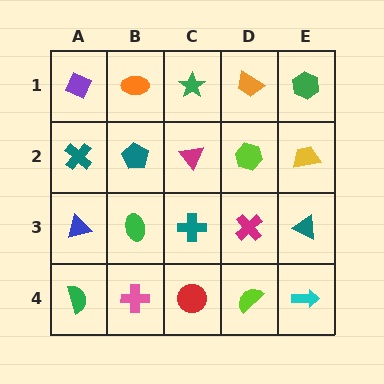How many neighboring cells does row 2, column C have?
4.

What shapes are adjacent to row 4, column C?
A teal cross (row 3, column C), a pink cross (row 4, column B), a lime semicircle (row 4, column D).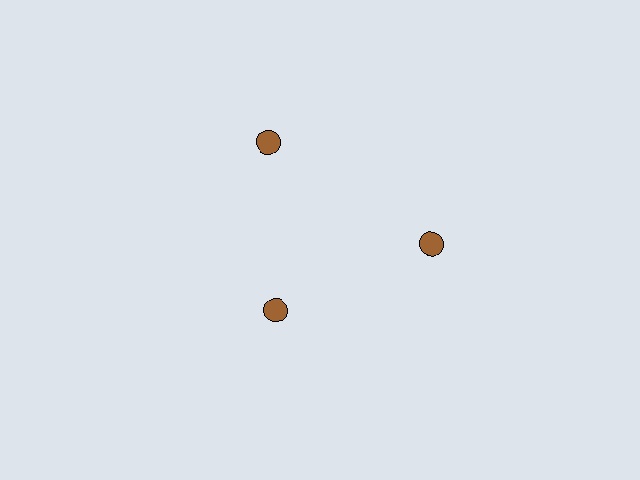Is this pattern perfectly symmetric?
No. The 3 brown circles are arranged in a ring, but one element near the 7 o'clock position is pulled inward toward the center, breaking the 3-fold rotational symmetry.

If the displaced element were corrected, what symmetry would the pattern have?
It would have 3-fold rotational symmetry — the pattern would map onto itself every 120 degrees.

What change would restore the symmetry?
The symmetry would be restored by moving it outward, back onto the ring so that all 3 circles sit at equal angles and equal distance from the center.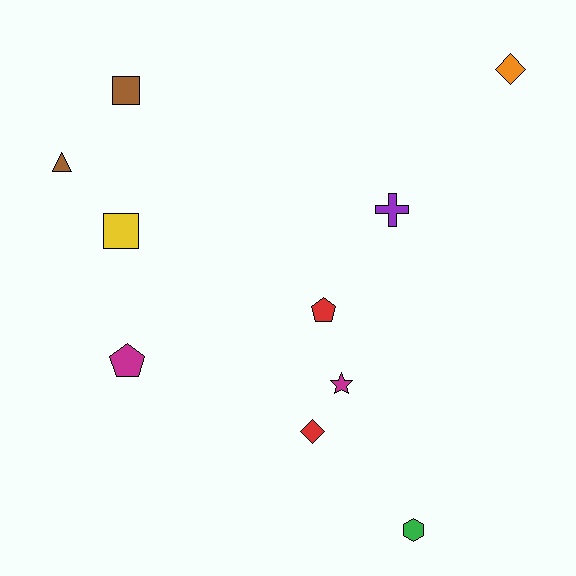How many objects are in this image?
There are 10 objects.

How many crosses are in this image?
There is 1 cross.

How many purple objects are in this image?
There is 1 purple object.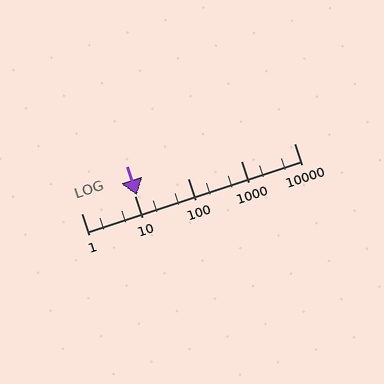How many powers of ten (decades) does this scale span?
The scale spans 4 decades, from 1 to 10000.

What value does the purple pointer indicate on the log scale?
The pointer indicates approximately 11.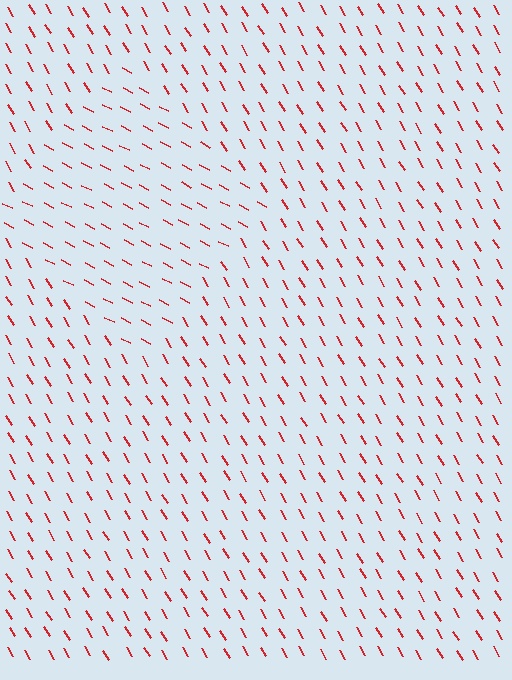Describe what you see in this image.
The image is filled with small red line segments. A diamond region in the image has lines oriented differently from the surrounding lines, creating a visible texture boundary.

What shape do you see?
I see a diamond.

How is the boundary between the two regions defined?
The boundary is defined purely by a change in line orientation (approximately 32 degrees difference). All lines are the same color and thickness.